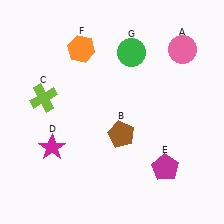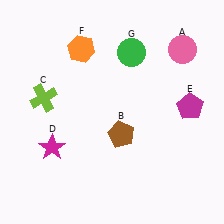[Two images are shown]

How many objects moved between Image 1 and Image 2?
1 object moved between the two images.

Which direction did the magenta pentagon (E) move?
The magenta pentagon (E) moved up.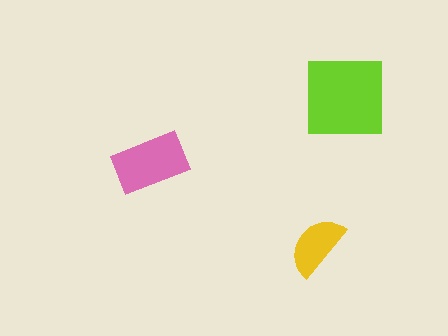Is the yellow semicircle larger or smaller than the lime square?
Smaller.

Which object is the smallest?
The yellow semicircle.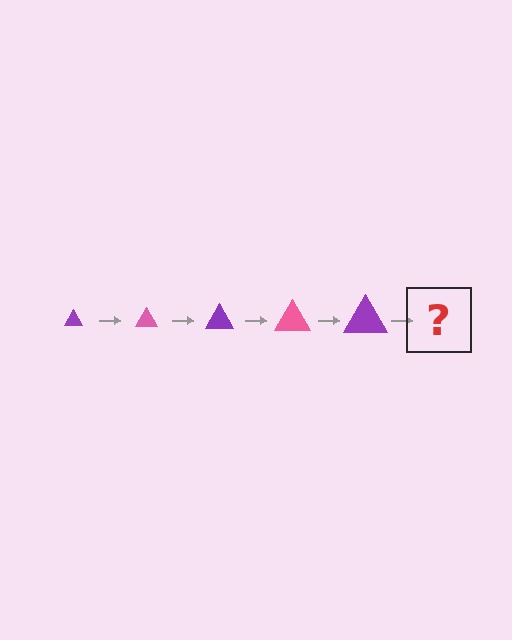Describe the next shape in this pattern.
It should be a pink triangle, larger than the previous one.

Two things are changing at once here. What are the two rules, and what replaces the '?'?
The two rules are that the triangle grows larger each step and the color cycles through purple and pink. The '?' should be a pink triangle, larger than the previous one.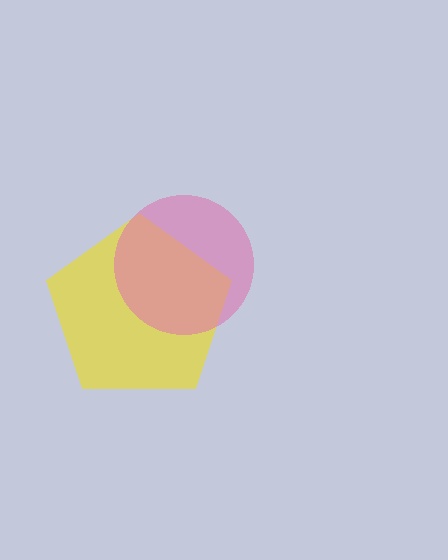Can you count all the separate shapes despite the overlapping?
Yes, there are 2 separate shapes.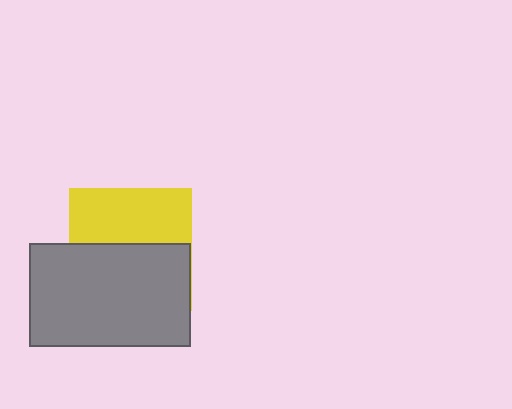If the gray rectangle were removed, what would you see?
You would see the complete yellow square.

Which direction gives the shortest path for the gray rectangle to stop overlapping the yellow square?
Moving down gives the shortest separation.